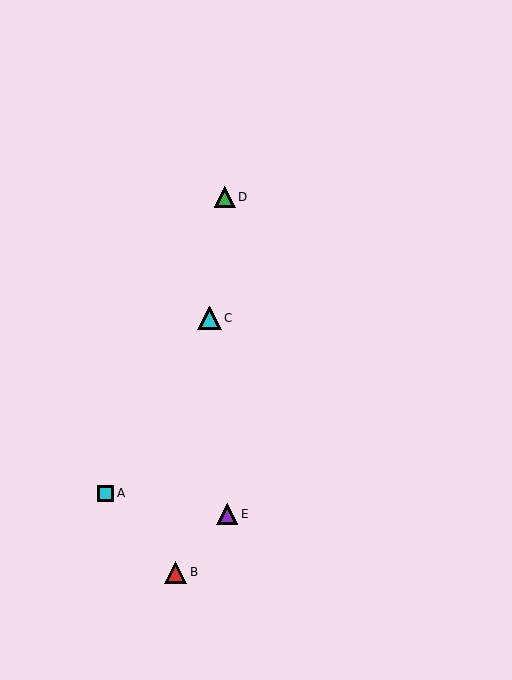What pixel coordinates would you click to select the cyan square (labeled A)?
Click at (106, 493) to select the cyan square A.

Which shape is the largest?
The cyan triangle (labeled C) is the largest.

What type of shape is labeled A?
Shape A is a cyan square.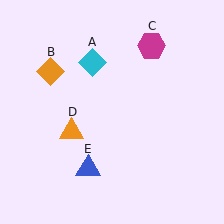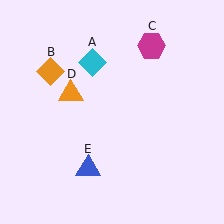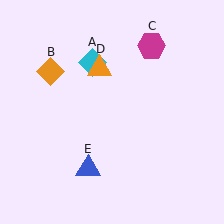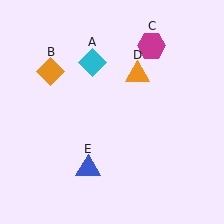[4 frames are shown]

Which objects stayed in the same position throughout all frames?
Cyan diamond (object A) and orange diamond (object B) and magenta hexagon (object C) and blue triangle (object E) remained stationary.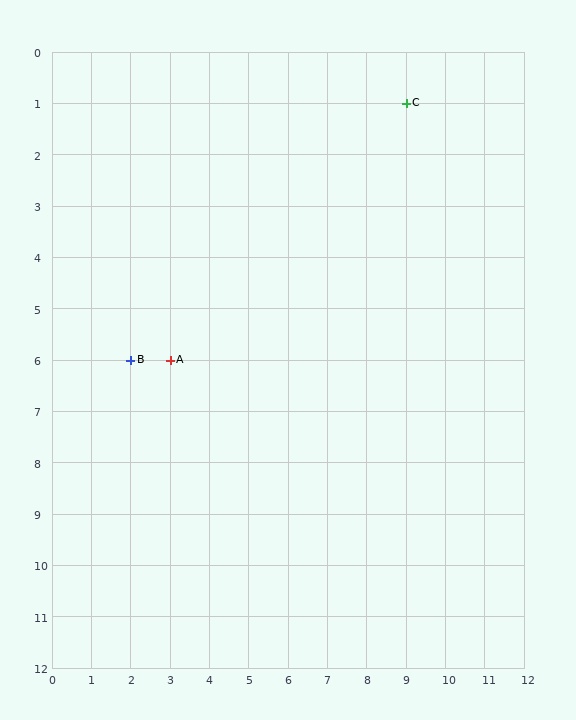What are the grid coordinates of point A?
Point A is at grid coordinates (3, 6).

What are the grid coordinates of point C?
Point C is at grid coordinates (9, 1).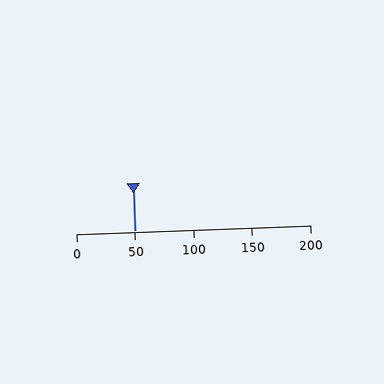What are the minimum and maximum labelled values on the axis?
The axis runs from 0 to 200.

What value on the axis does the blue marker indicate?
The marker indicates approximately 50.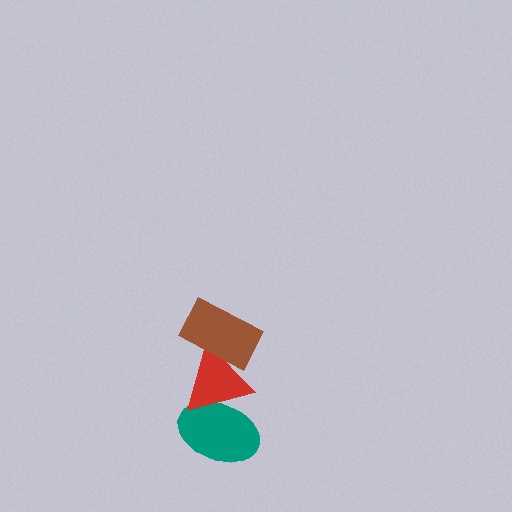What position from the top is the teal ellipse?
The teal ellipse is 3rd from the top.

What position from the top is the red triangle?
The red triangle is 2nd from the top.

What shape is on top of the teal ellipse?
The red triangle is on top of the teal ellipse.